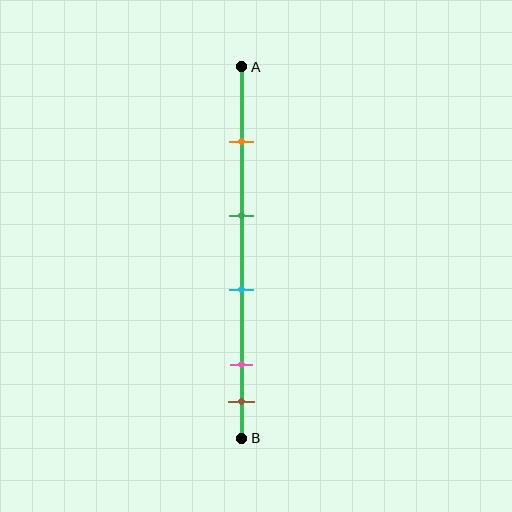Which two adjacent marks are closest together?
The pink and brown marks are the closest adjacent pair.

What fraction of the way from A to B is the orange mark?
The orange mark is approximately 20% (0.2) of the way from A to B.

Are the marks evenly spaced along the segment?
No, the marks are not evenly spaced.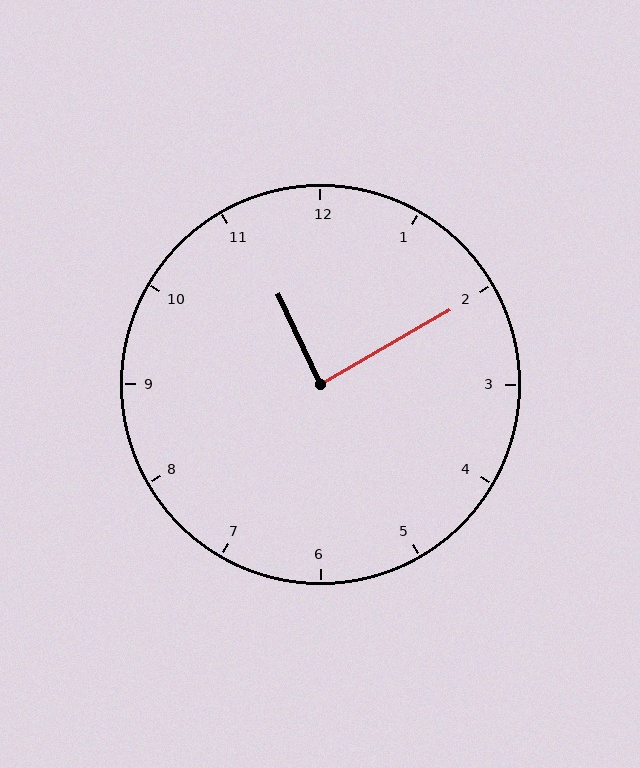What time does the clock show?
11:10.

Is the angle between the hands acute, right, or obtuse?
It is right.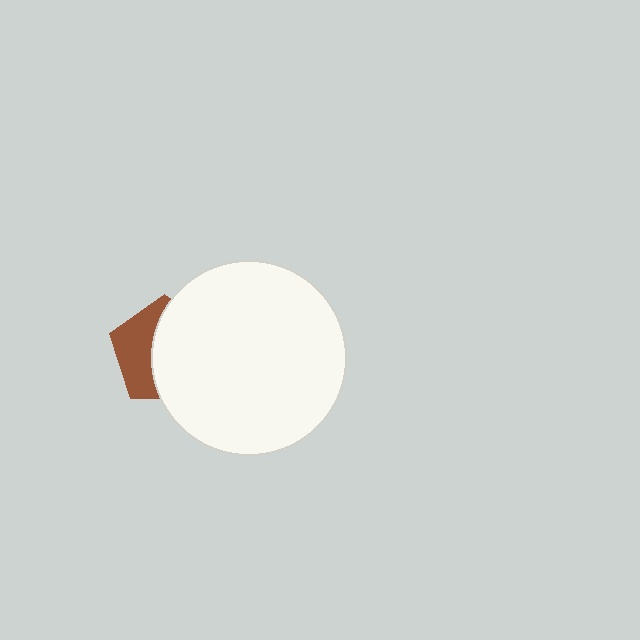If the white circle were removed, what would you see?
You would see the complete brown pentagon.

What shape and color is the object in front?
The object in front is a white circle.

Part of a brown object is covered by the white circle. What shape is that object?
It is a pentagon.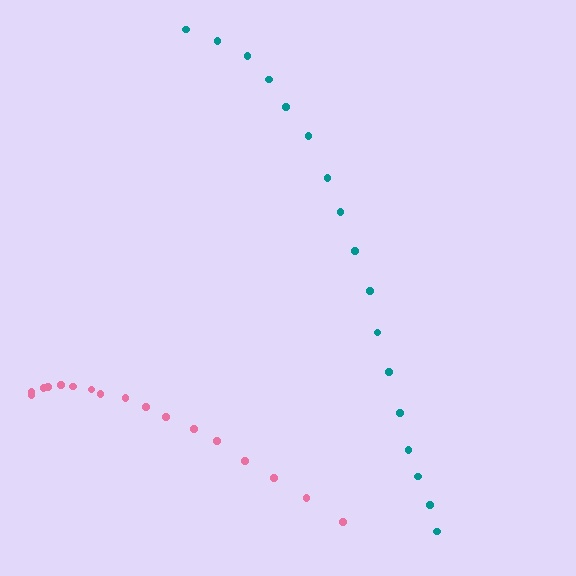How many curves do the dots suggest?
There are 2 distinct paths.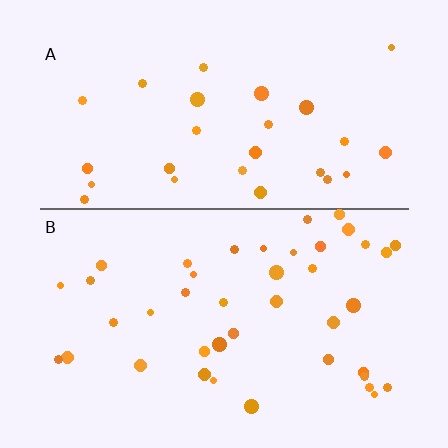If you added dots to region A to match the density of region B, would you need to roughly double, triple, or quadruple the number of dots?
Approximately double.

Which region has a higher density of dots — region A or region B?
B (the bottom).